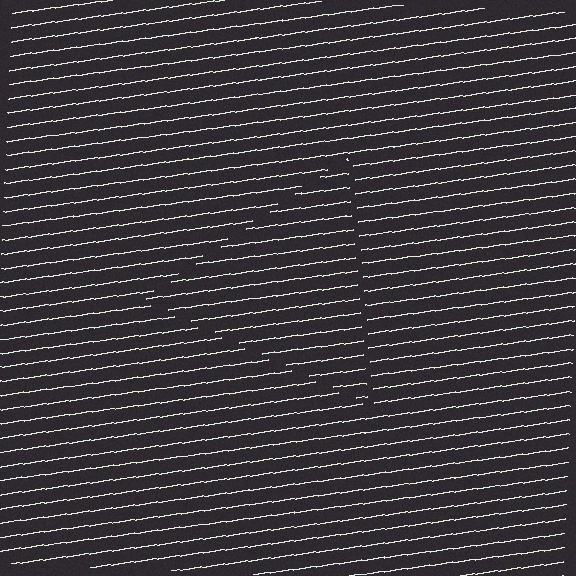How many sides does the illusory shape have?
3 sides — the line-ends trace a triangle.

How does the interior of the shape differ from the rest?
The interior of the shape contains the same grating, shifted by half a period — the contour is defined by the phase discontinuity where line-ends from the inner and outer gratings abut.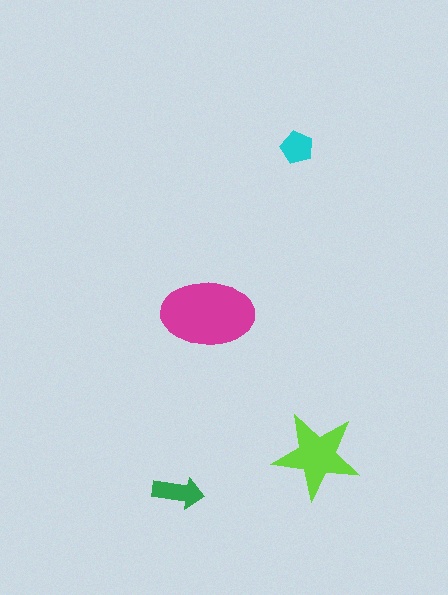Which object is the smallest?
The cyan pentagon.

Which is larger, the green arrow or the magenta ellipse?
The magenta ellipse.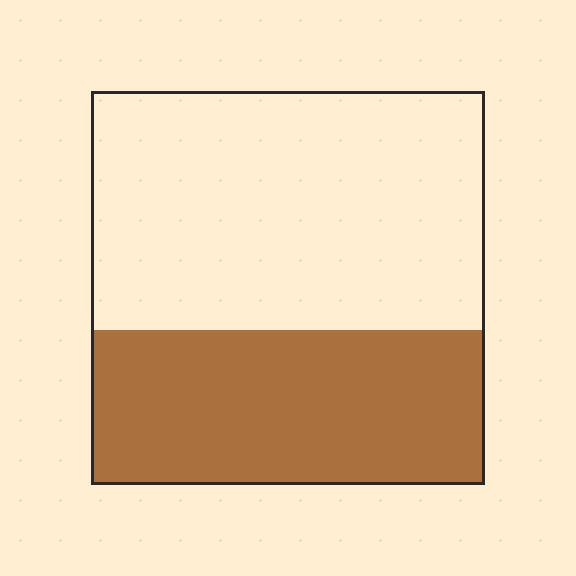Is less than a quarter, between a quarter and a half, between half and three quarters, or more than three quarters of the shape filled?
Between a quarter and a half.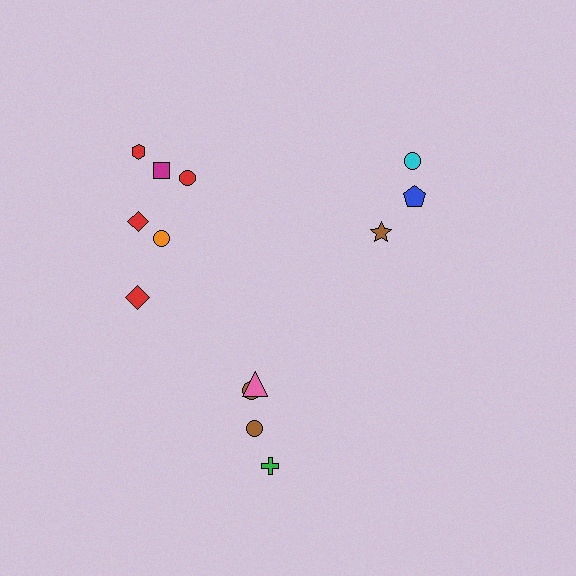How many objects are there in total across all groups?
There are 13 objects.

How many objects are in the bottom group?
There are 4 objects.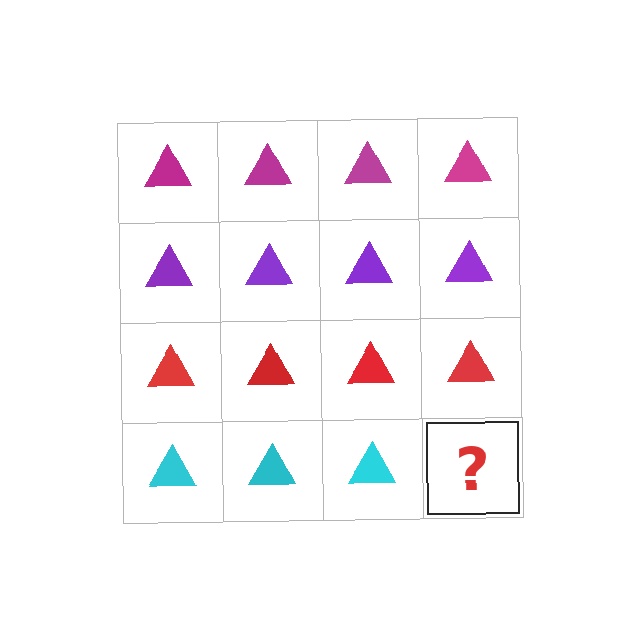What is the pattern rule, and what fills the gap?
The rule is that each row has a consistent color. The gap should be filled with a cyan triangle.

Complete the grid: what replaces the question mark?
The question mark should be replaced with a cyan triangle.